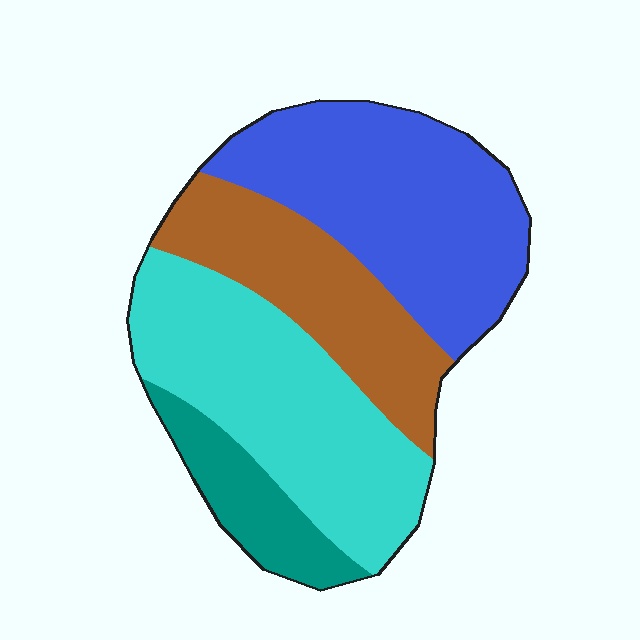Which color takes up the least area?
Teal, at roughly 10%.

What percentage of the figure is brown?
Brown covers around 20% of the figure.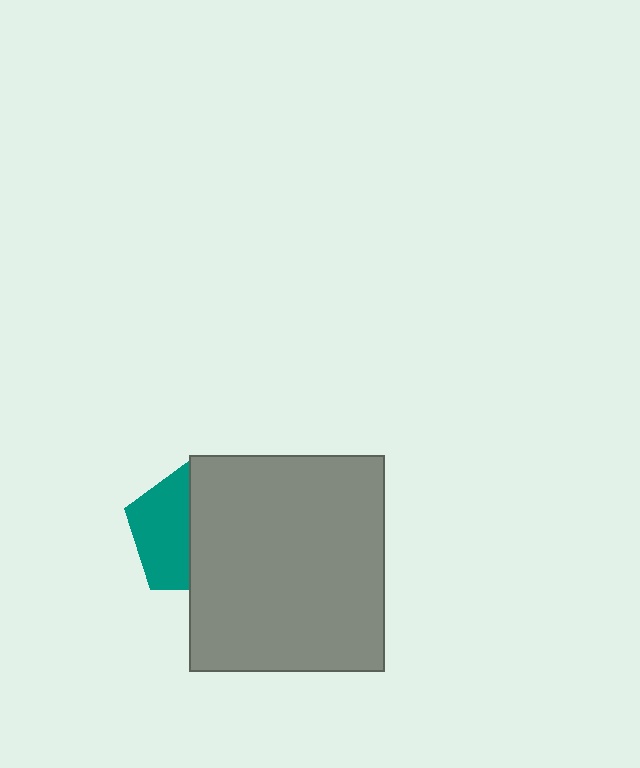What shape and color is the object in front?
The object in front is a gray rectangle.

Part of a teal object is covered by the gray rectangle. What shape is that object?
It is a pentagon.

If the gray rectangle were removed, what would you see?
You would see the complete teal pentagon.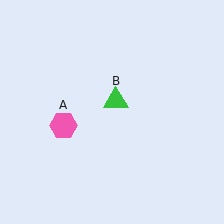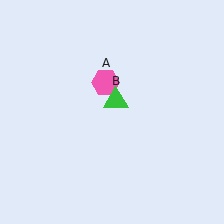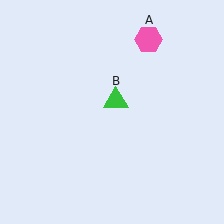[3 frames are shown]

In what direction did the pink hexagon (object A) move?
The pink hexagon (object A) moved up and to the right.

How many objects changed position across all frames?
1 object changed position: pink hexagon (object A).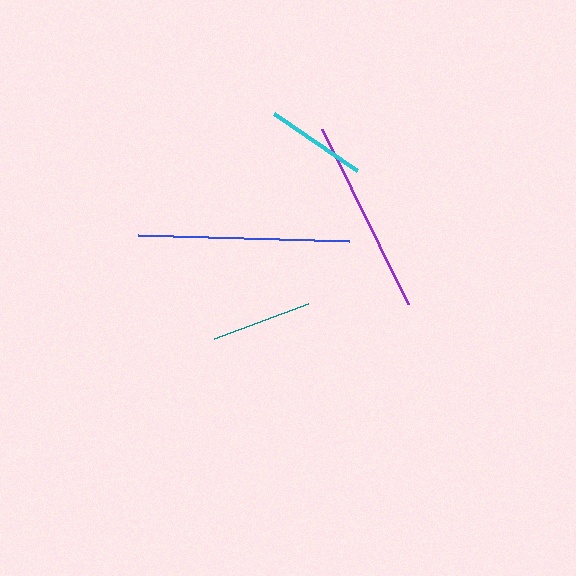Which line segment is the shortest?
The cyan line is the shortest at approximately 101 pixels.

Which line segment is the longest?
The blue line is the longest at approximately 212 pixels.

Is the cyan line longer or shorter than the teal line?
The teal line is longer than the cyan line.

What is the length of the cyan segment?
The cyan segment is approximately 101 pixels long.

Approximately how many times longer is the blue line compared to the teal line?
The blue line is approximately 2.1 times the length of the teal line.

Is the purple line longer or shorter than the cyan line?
The purple line is longer than the cyan line.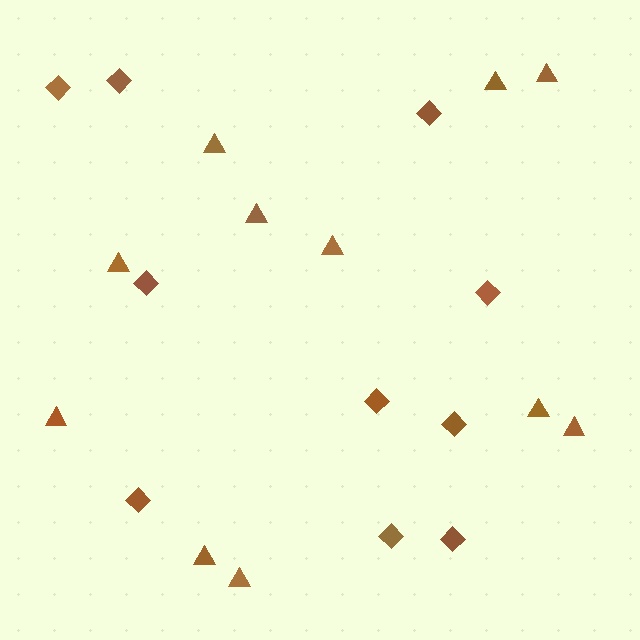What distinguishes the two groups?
There are 2 groups: one group of triangles (11) and one group of diamonds (10).